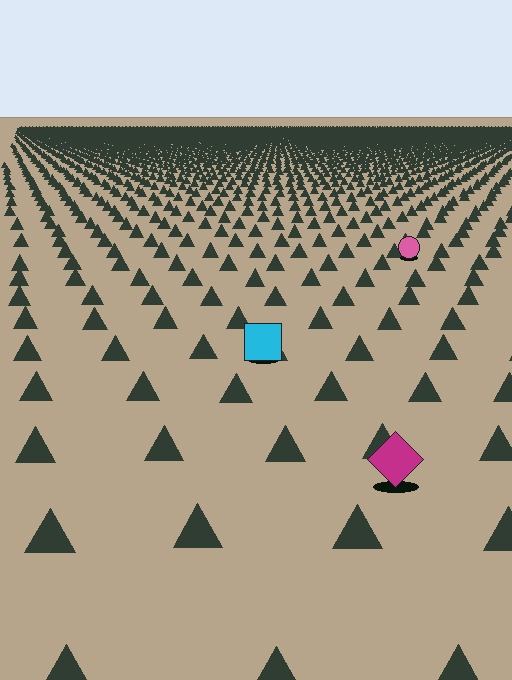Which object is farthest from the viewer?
The pink circle is farthest from the viewer. It appears smaller and the ground texture around it is denser.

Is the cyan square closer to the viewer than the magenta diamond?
No. The magenta diamond is closer — you can tell from the texture gradient: the ground texture is coarser near it.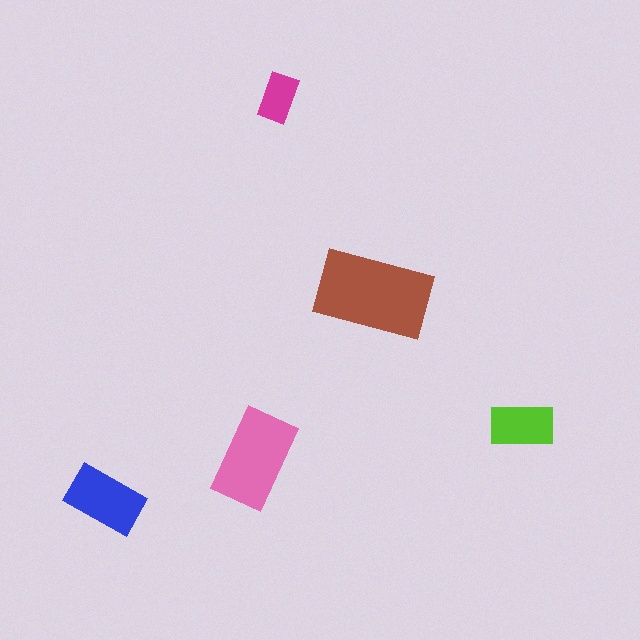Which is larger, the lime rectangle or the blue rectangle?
The blue one.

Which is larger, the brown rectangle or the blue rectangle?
The brown one.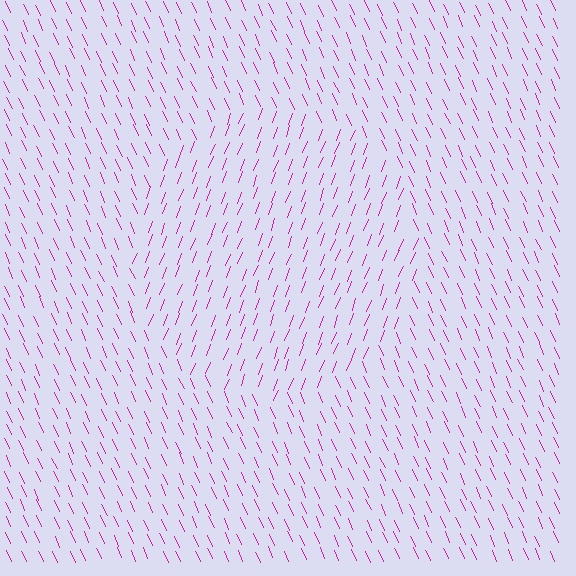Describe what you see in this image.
The image is filled with small magenta line segments. A circle region in the image has lines oriented differently from the surrounding lines, creating a visible texture boundary.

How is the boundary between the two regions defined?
The boundary is defined purely by a change in line orientation (approximately 45 degrees difference). All lines are the same color and thickness.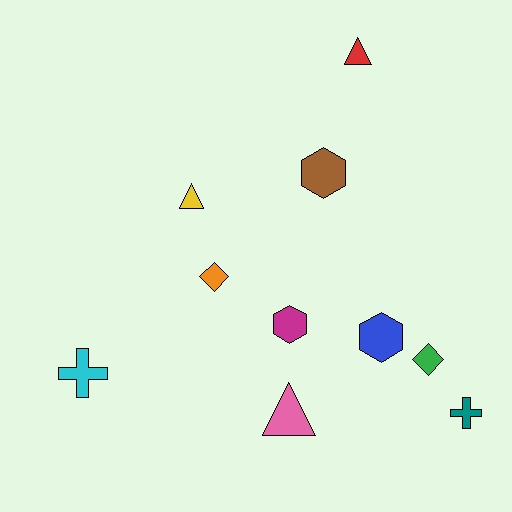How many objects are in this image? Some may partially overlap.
There are 10 objects.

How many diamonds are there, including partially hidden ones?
There are 2 diamonds.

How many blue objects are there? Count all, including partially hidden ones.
There is 1 blue object.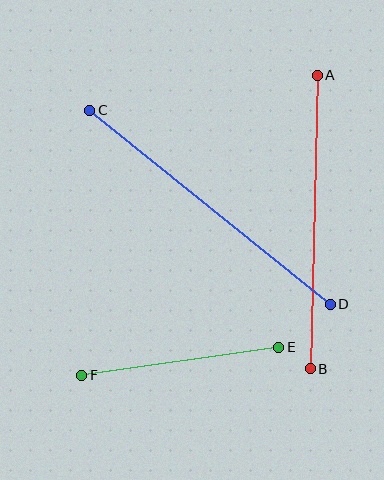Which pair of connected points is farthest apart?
Points C and D are farthest apart.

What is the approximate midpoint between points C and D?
The midpoint is at approximately (210, 207) pixels.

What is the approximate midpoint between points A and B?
The midpoint is at approximately (314, 222) pixels.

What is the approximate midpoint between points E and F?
The midpoint is at approximately (180, 361) pixels.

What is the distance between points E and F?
The distance is approximately 199 pixels.